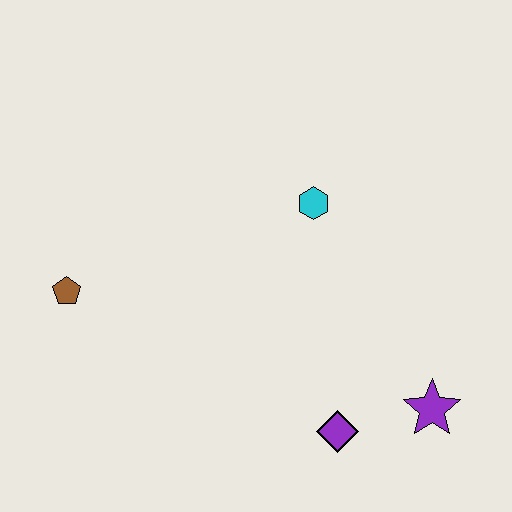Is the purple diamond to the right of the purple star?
No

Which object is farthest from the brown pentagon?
The purple star is farthest from the brown pentagon.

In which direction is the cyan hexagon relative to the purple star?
The cyan hexagon is above the purple star.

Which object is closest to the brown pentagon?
The cyan hexagon is closest to the brown pentagon.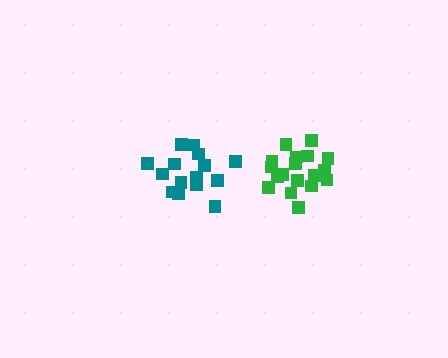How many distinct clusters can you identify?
There are 2 distinct clusters.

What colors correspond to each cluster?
The clusters are colored: green, teal.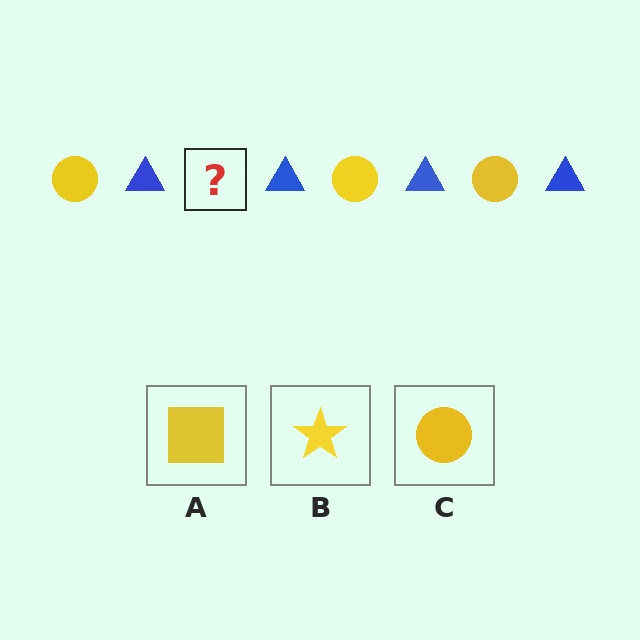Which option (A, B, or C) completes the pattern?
C.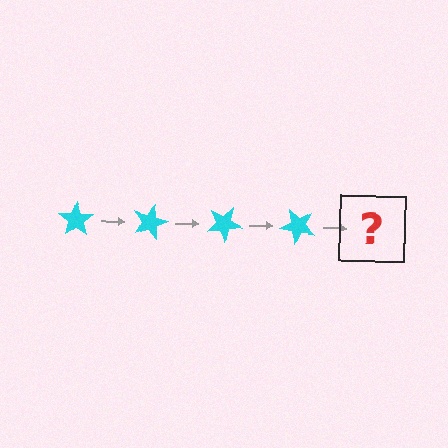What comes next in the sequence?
The next element should be a cyan star rotated 60 degrees.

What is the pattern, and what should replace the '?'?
The pattern is that the star rotates 15 degrees each step. The '?' should be a cyan star rotated 60 degrees.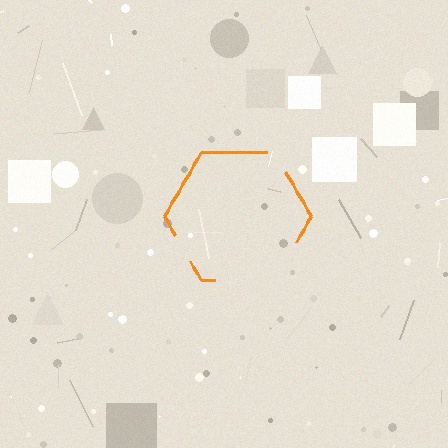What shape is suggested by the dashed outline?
The dashed outline suggests a hexagon.